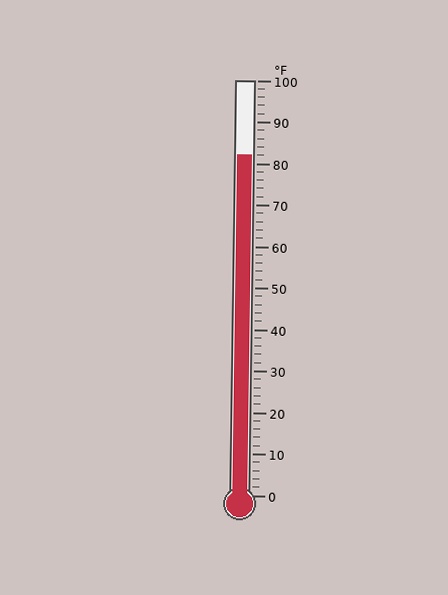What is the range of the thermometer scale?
The thermometer scale ranges from 0°F to 100°F.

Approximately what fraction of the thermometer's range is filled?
The thermometer is filled to approximately 80% of its range.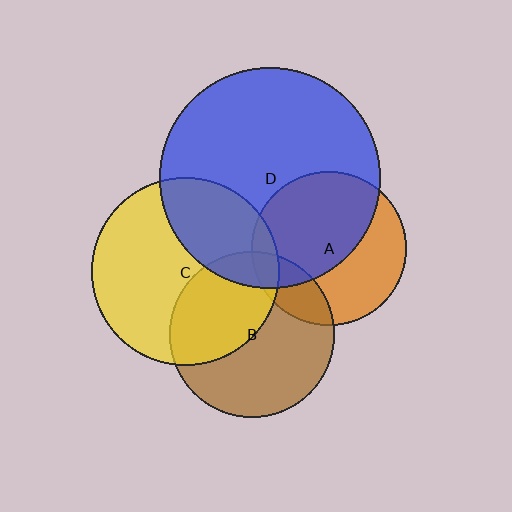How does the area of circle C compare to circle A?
Approximately 1.5 times.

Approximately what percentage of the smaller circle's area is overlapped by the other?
Approximately 10%.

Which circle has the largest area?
Circle D (blue).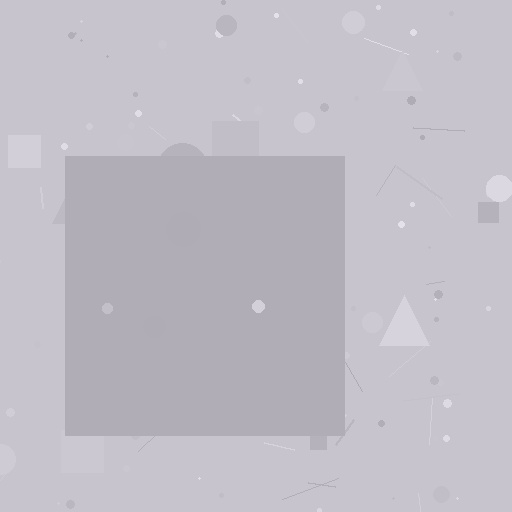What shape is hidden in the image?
A square is hidden in the image.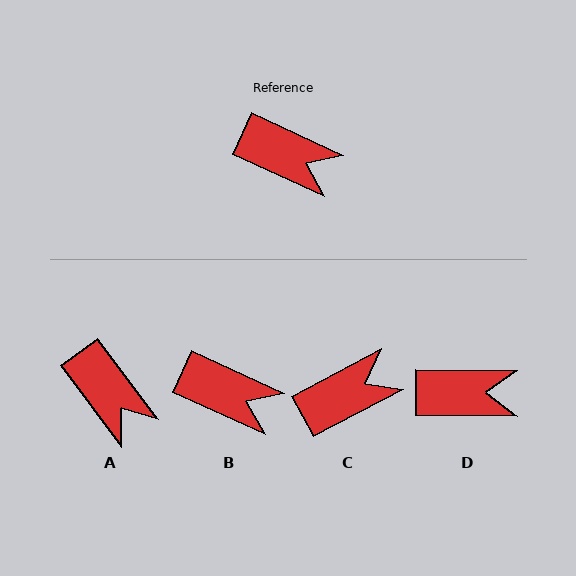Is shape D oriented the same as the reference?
No, it is off by about 24 degrees.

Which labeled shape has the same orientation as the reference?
B.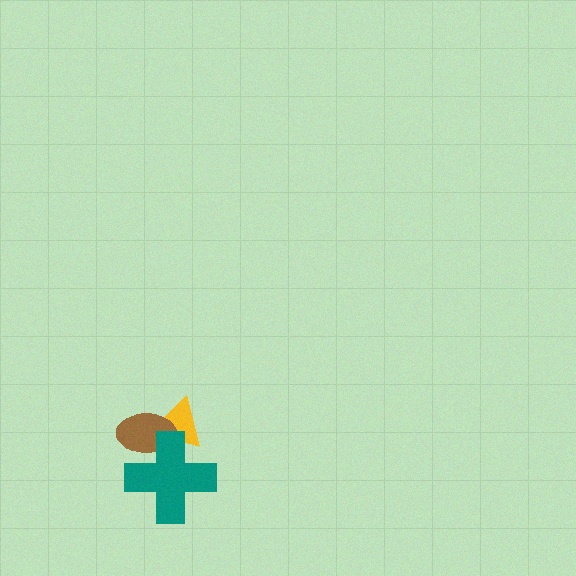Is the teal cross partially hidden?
No, no other shape covers it.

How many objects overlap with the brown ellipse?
2 objects overlap with the brown ellipse.